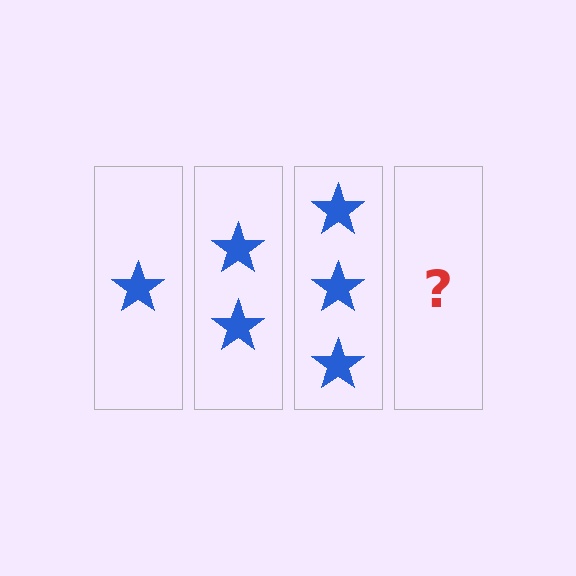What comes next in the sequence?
The next element should be 4 stars.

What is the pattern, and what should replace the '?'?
The pattern is that each step adds one more star. The '?' should be 4 stars.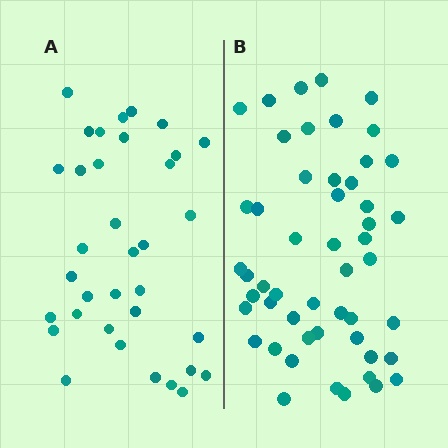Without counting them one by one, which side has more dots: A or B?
Region B (the right region) has more dots.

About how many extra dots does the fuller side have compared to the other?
Region B has approximately 15 more dots than region A.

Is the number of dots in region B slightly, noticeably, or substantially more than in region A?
Region B has substantially more. The ratio is roughly 1.5 to 1.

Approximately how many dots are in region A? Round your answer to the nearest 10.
About 40 dots. (The exact count is 35, which rounds to 40.)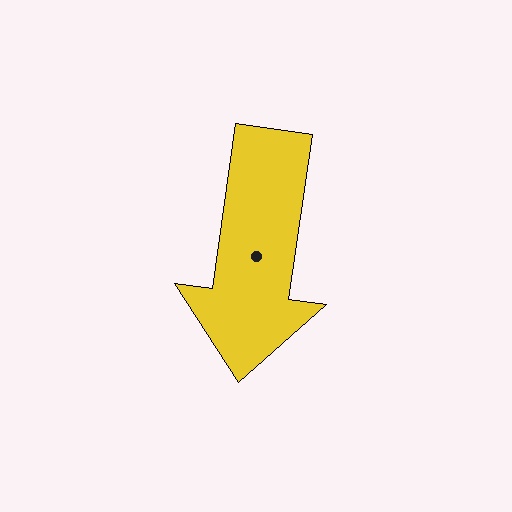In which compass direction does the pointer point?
South.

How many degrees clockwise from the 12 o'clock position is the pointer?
Approximately 188 degrees.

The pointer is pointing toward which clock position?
Roughly 6 o'clock.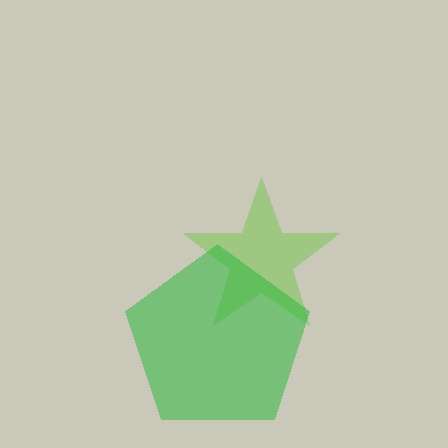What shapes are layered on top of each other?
The layered shapes are: a lime star, a green pentagon.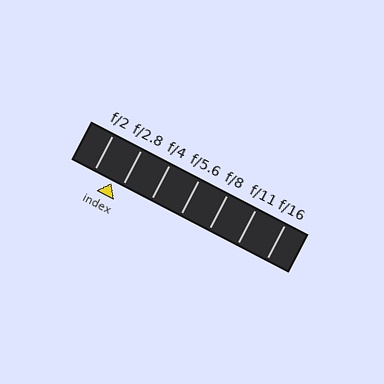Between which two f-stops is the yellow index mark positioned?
The index mark is between f/2 and f/2.8.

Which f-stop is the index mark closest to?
The index mark is closest to f/2.8.